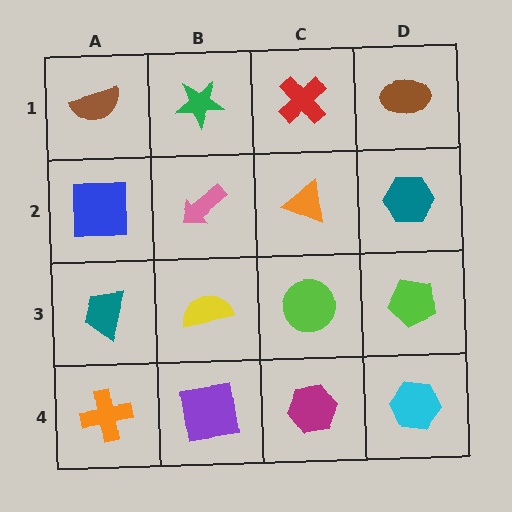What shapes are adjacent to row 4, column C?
A lime circle (row 3, column C), a purple square (row 4, column B), a cyan hexagon (row 4, column D).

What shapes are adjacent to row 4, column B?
A yellow semicircle (row 3, column B), an orange cross (row 4, column A), a magenta hexagon (row 4, column C).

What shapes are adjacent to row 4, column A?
A teal trapezoid (row 3, column A), a purple square (row 4, column B).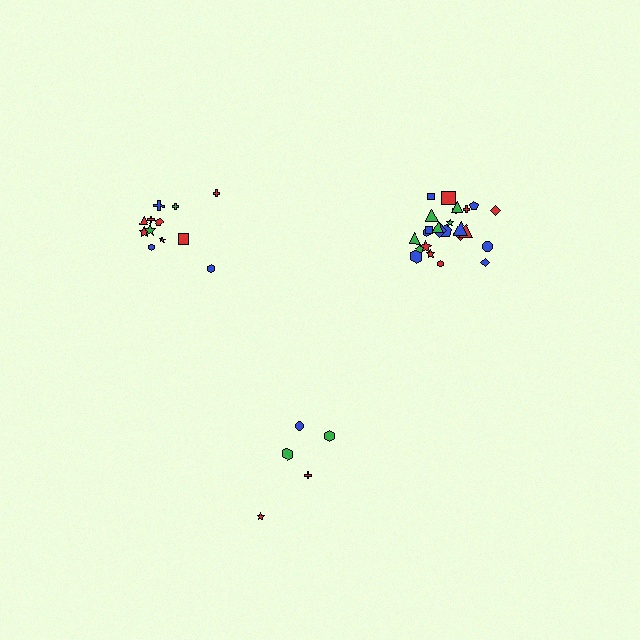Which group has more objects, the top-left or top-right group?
The top-right group.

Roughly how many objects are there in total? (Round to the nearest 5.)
Roughly 40 objects in total.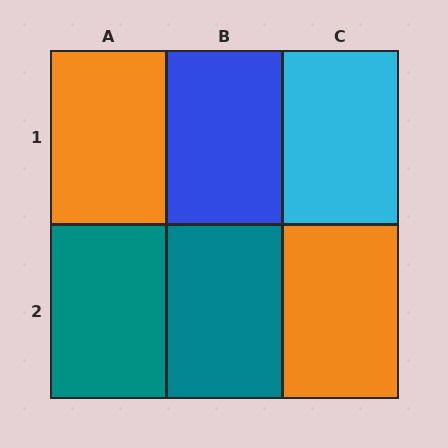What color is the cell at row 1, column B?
Blue.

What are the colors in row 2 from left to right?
Teal, teal, orange.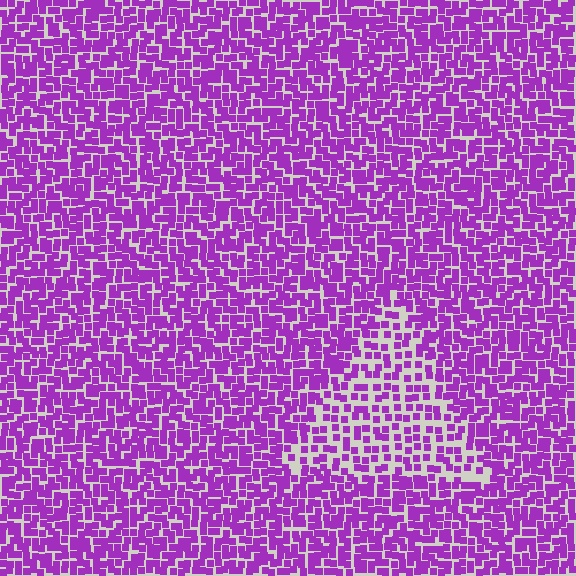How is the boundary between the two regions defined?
The boundary is defined by a change in element density (approximately 1.8x ratio). All elements are the same color, size, and shape.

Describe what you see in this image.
The image contains small purple elements arranged at two different densities. A triangle-shaped region is visible where the elements are less densely packed than the surrounding area.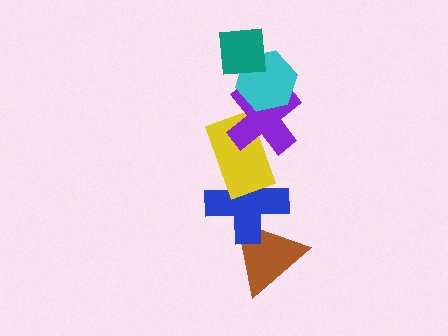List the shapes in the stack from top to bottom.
From top to bottom: the teal square, the cyan hexagon, the purple cross, the yellow rectangle, the blue cross, the brown triangle.